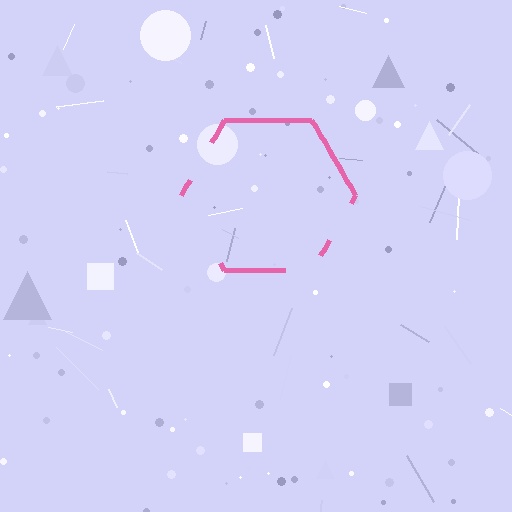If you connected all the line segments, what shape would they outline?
They would outline a hexagon.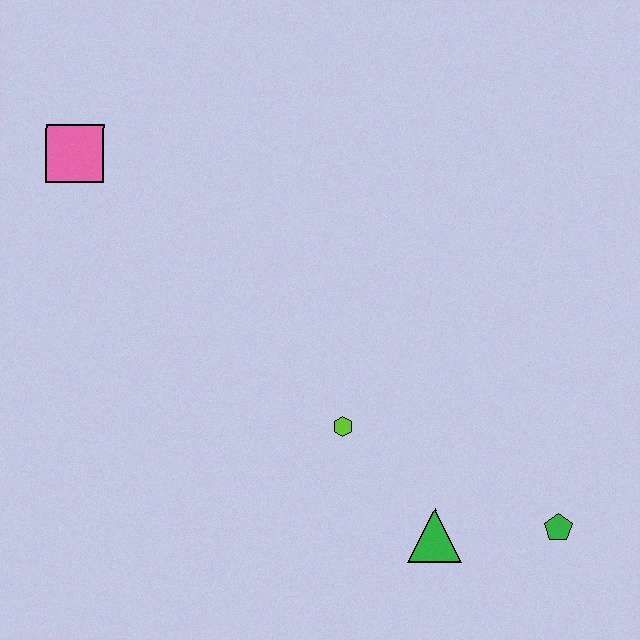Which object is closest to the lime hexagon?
The green triangle is closest to the lime hexagon.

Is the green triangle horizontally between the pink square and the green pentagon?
Yes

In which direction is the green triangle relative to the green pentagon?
The green triangle is to the left of the green pentagon.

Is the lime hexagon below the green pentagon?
No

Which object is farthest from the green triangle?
The pink square is farthest from the green triangle.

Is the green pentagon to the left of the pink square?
No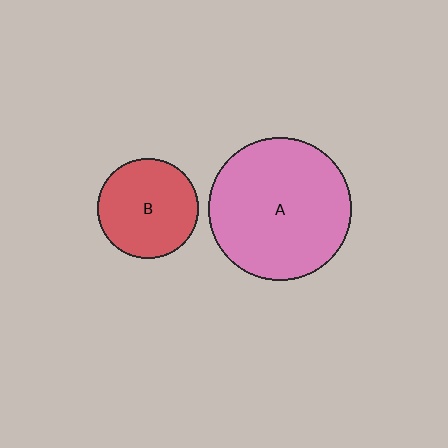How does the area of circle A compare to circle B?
Approximately 2.0 times.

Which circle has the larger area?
Circle A (pink).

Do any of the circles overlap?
No, none of the circles overlap.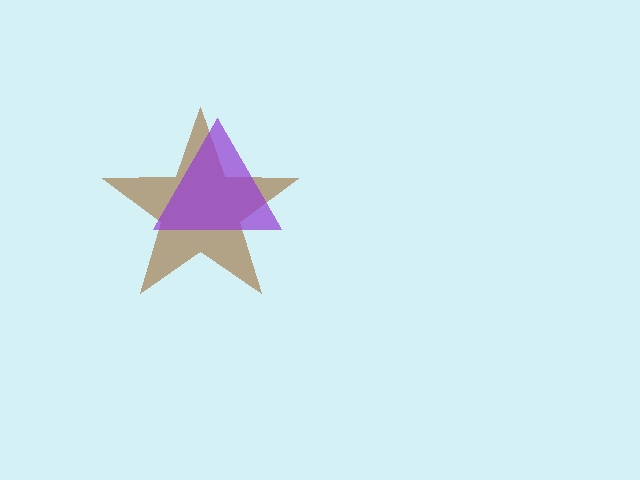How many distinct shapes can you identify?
There are 2 distinct shapes: a brown star, a purple triangle.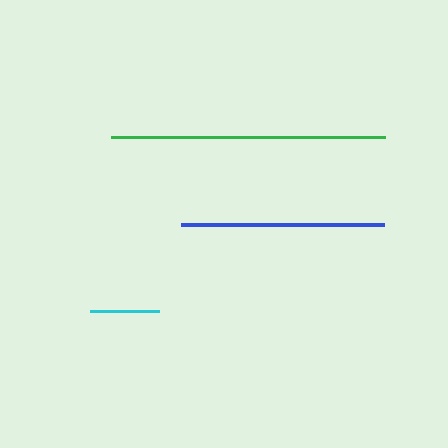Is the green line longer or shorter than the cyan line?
The green line is longer than the cyan line.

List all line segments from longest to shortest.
From longest to shortest: green, blue, cyan.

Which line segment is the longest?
The green line is the longest at approximately 273 pixels.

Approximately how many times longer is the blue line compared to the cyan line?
The blue line is approximately 3.0 times the length of the cyan line.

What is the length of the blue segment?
The blue segment is approximately 203 pixels long.